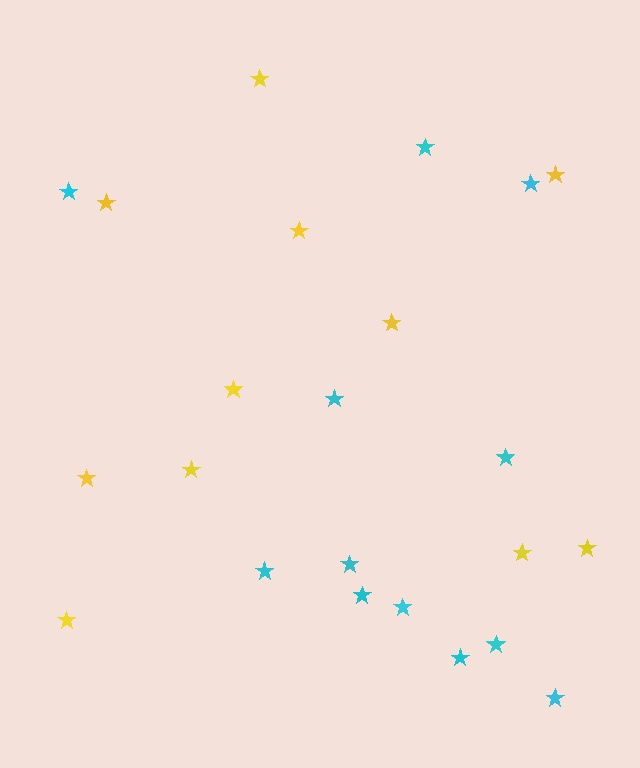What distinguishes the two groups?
There are 2 groups: one group of yellow stars (11) and one group of cyan stars (12).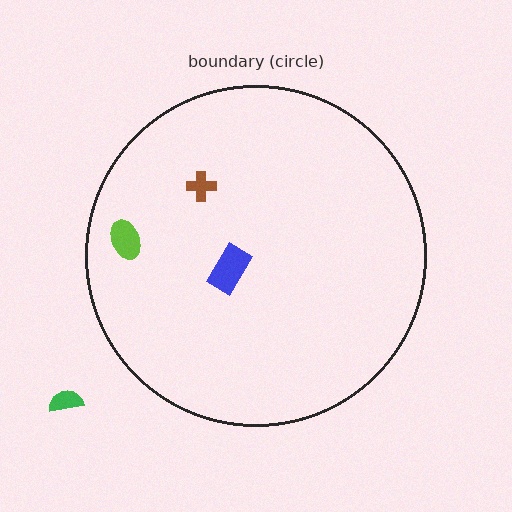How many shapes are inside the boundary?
3 inside, 1 outside.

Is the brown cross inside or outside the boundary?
Inside.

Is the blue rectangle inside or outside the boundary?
Inside.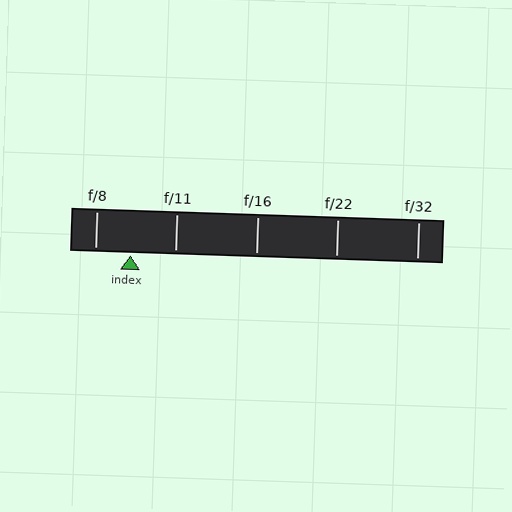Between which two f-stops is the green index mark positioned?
The index mark is between f/8 and f/11.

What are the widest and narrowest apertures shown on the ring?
The widest aperture shown is f/8 and the narrowest is f/32.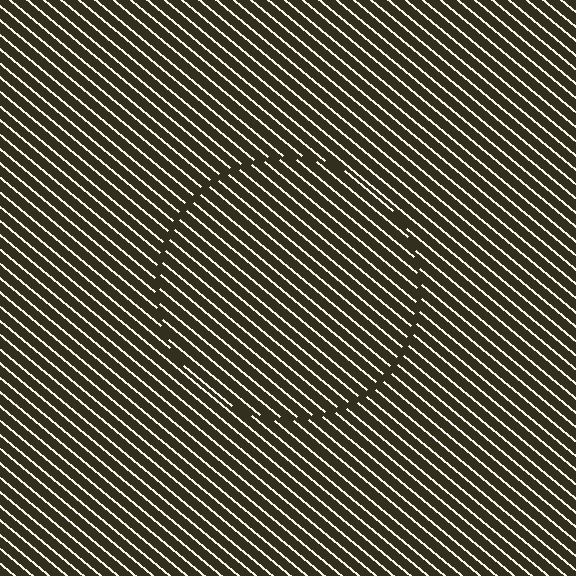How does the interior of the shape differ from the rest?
The interior of the shape contains the same grating, shifted by half a period — the contour is defined by the phase discontinuity where line-ends from the inner and outer gratings abut.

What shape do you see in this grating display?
An illusory circle. The interior of the shape contains the same grating, shifted by half a period — the contour is defined by the phase discontinuity where line-ends from the inner and outer gratings abut.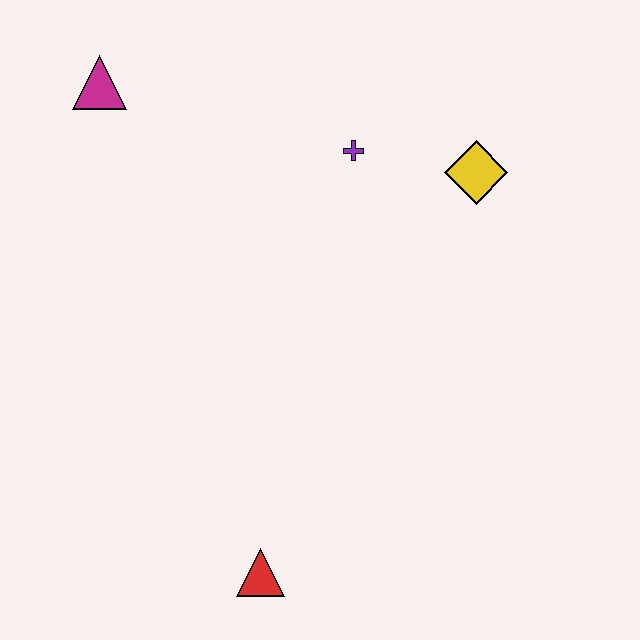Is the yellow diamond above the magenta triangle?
No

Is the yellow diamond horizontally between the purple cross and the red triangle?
No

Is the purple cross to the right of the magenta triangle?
Yes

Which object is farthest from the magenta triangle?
The red triangle is farthest from the magenta triangle.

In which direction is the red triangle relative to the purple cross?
The red triangle is below the purple cross.